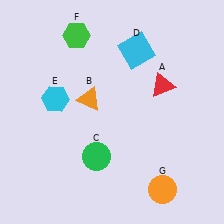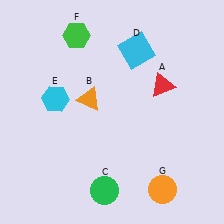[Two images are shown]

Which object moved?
The green circle (C) moved down.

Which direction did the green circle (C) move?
The green circle (C) moved down.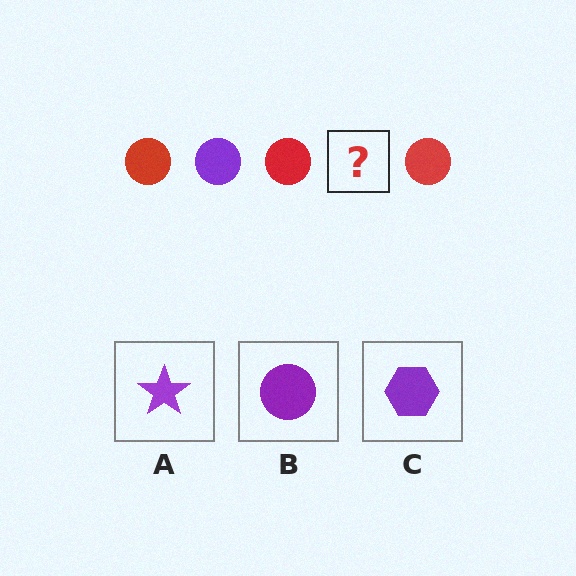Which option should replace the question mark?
Option B.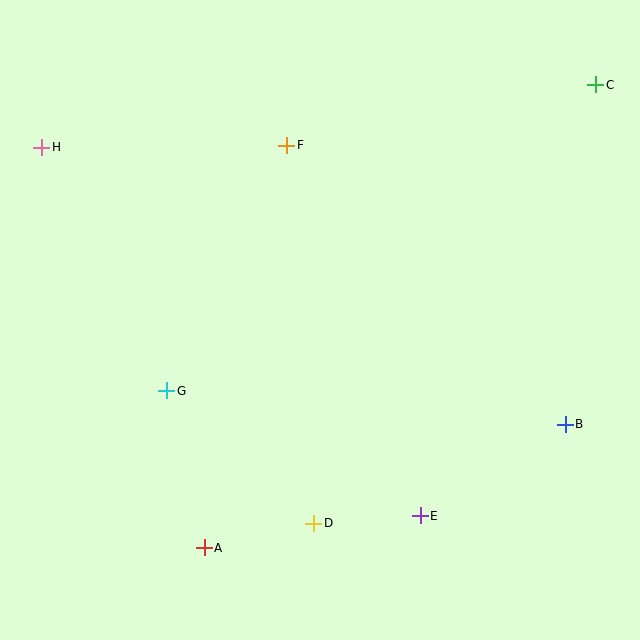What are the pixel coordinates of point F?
Point F is at (287, 145).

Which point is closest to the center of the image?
Point G at (167, 391) is closest to the center.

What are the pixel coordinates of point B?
Point B is at (565, 424).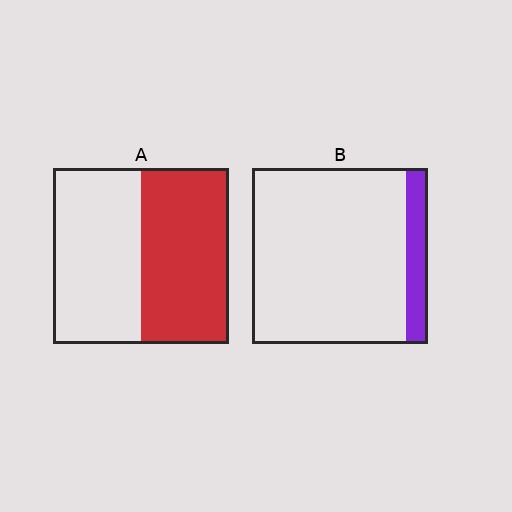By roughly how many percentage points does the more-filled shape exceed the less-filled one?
By roughly 40 percentage points (A over B).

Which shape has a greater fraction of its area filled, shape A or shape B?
Shape A.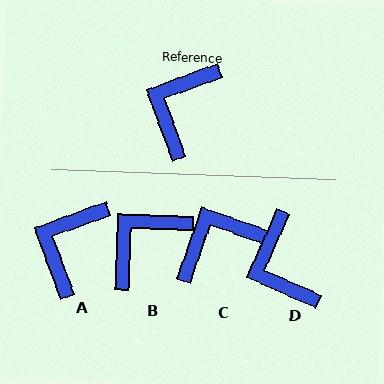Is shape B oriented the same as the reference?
No, it is off by about 23 degrees.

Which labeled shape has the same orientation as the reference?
A.